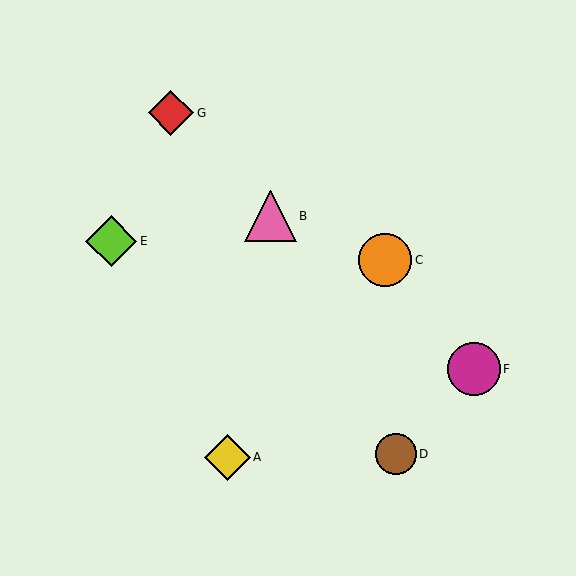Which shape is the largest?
The orange circle (labeled C) is the largest.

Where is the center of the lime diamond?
The center of the lime diamond is at (111, 241).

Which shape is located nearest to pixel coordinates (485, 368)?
The magenta circle (labeled F) at (474, 369) is nearest to that location.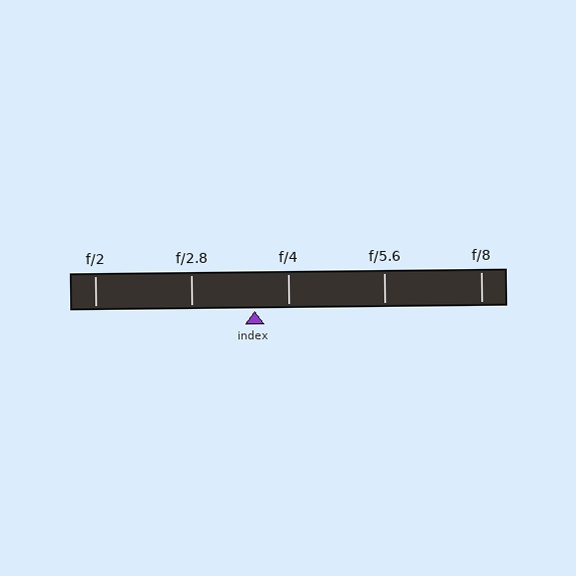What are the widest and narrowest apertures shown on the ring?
The widest aperture shown is f/2 and the narrowest is f/8.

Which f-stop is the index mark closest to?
The index mark is closest to f/4.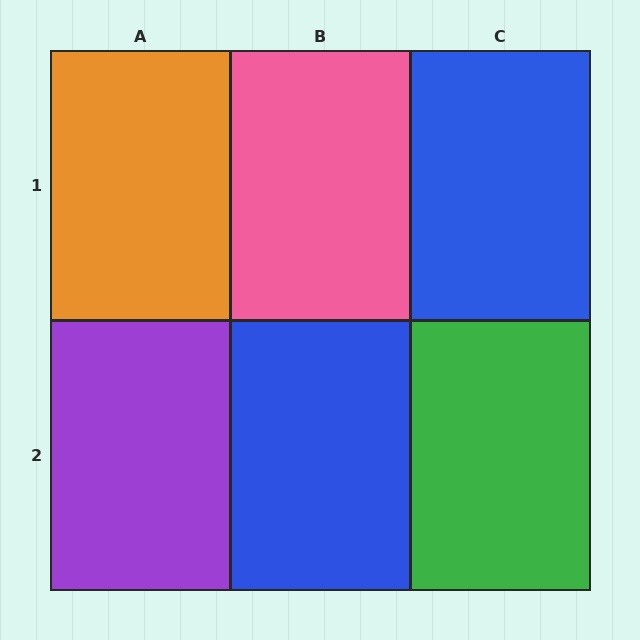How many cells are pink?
1 cell is pink.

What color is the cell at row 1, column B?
Pink.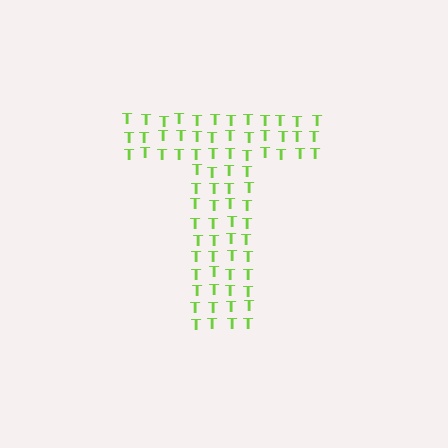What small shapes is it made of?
It is made of small letter T's.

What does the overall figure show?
The overall figure shows the letter T.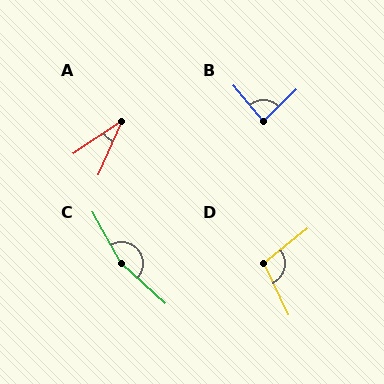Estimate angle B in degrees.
Approximately 85 degrees.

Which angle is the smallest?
A, at approximately 33 degrees.